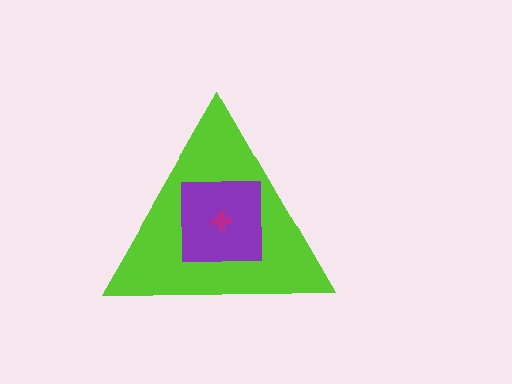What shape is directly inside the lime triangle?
The purple square.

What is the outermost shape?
The lime triangle.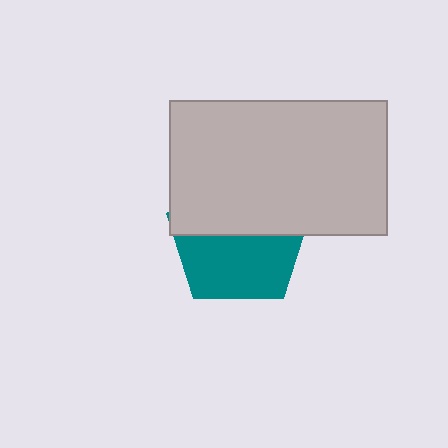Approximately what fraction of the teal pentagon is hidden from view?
Roughly 49% of the teal pentagon is hidden behind the light gray rectangle.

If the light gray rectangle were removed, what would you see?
You would see the complete teal pentagon.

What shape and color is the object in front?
The object in front is a light gray rectangle.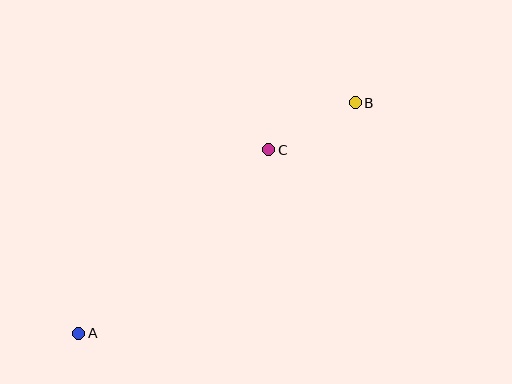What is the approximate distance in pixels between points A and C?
The distance between A and C is approximately 264 pixels.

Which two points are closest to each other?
Points B and C are closest to each other.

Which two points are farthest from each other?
Points A and B are farthest from each other.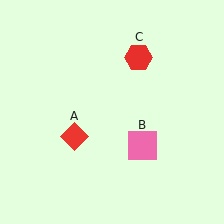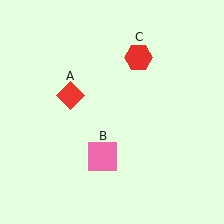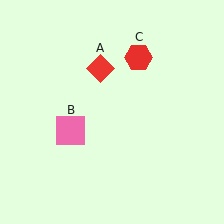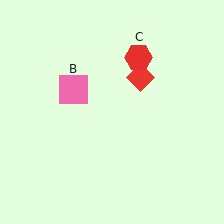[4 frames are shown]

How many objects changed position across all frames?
2 objects changed position: red diamond (object A), pink square (object B).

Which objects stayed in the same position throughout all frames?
Red hexagon (object C) remained stationary.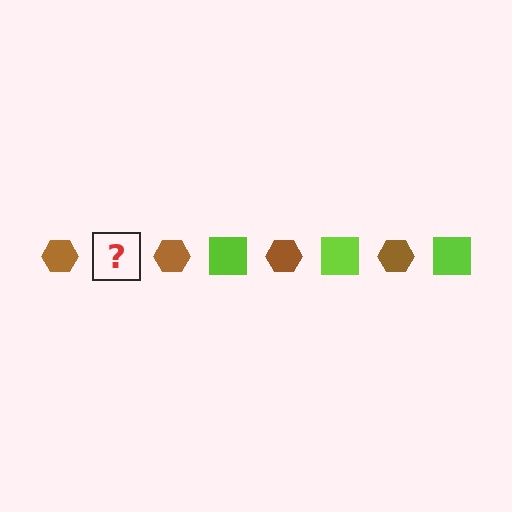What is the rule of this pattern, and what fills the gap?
The rule is that the pattern alternates between brown hexagon and lime square. The gap should be filled with a lime square.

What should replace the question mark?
The question mark should be replaced with a lime square.